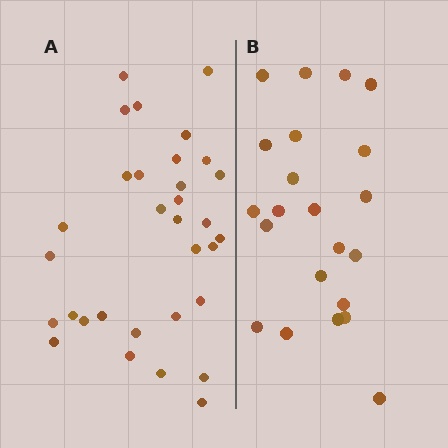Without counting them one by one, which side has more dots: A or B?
Region A (the left region) has more dots.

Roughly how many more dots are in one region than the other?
Region A has roughly 10 or so more dots than region B.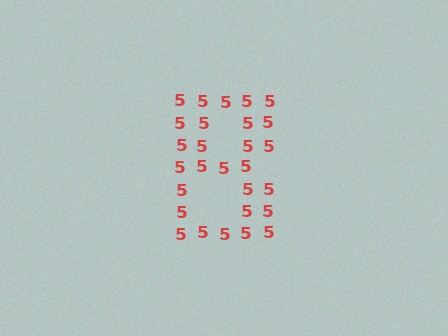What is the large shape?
The large shape is the digit 8.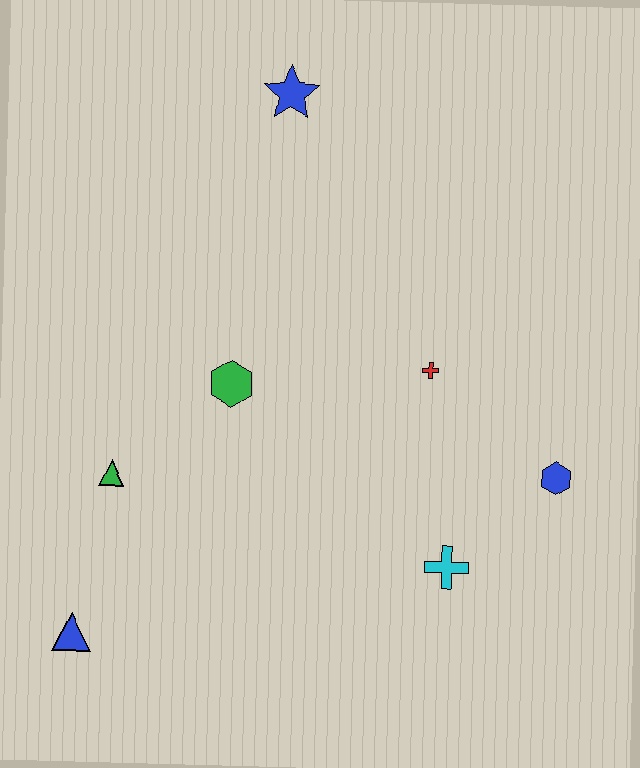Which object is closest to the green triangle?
The green hexagon is closest to the green triangle.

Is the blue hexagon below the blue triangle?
No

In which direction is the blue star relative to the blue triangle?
The blue star is above the blue triangle.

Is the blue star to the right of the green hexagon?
Yes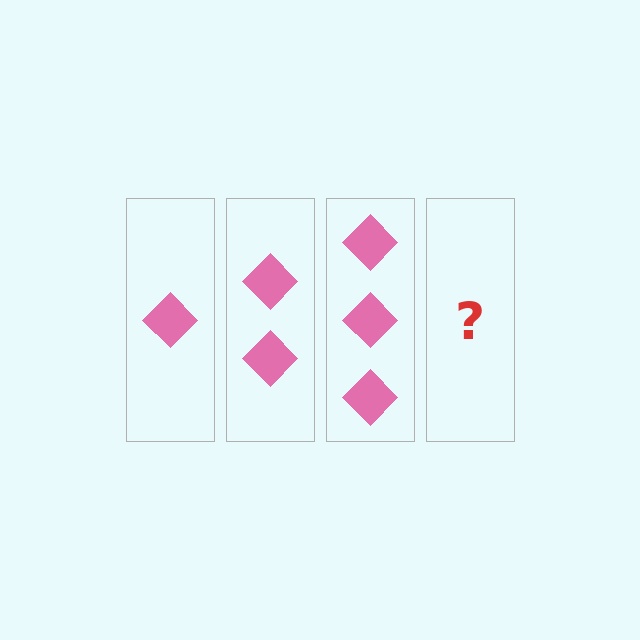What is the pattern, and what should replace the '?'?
The pattern is that each step adds one more diamond. The '?' should be 4 diamonds.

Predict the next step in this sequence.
The next step is 4 diamonds.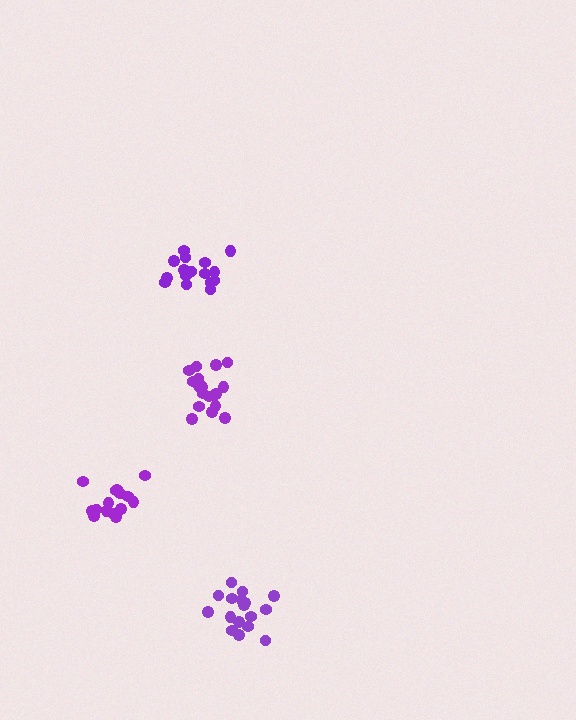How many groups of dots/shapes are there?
There are 4 groups.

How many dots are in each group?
Group 1: 17 dots, Group 2: 16 dots, Group 3: 17 dots, Group 4: 17 dots (67 total).